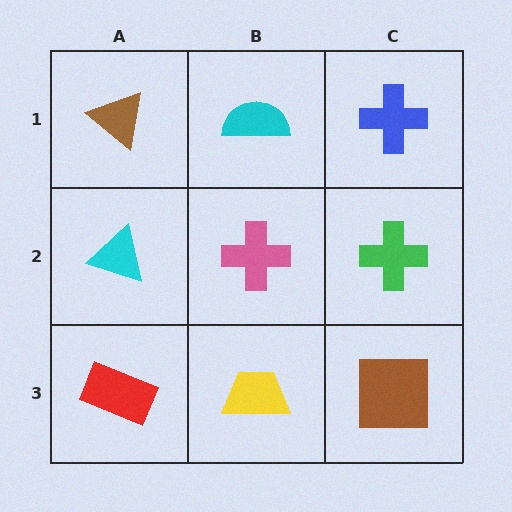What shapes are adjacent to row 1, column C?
A green cross (row 2, column C), a cyan semicircle (row 1, column B).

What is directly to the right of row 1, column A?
A cyan semicircle.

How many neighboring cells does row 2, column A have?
3.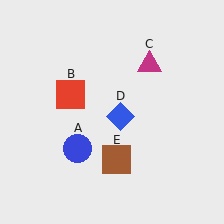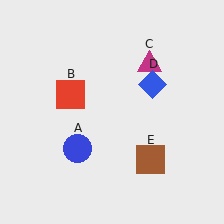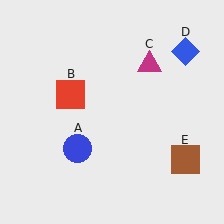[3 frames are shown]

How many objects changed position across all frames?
2 objects changed position: blue diamond (object D), brown square (object E).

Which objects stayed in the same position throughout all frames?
Blue circle (object A) and red square (object B) and magenta triangle (object C) remained stationary.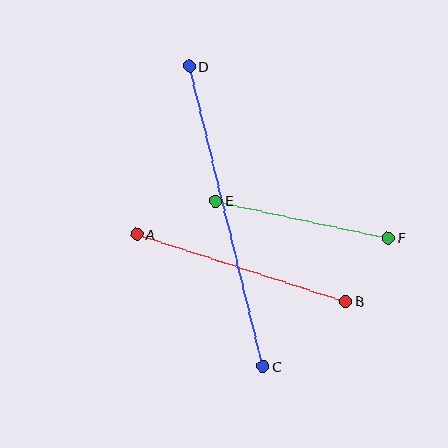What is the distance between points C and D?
The distance is approximately 310 pixels.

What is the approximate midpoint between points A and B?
The midpoint is at approximately (241, 268) pixels.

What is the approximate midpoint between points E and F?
The midpoint is at approximately (302, 219) pixels.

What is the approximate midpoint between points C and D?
The midpoint is at approximately (226, 216) pixels.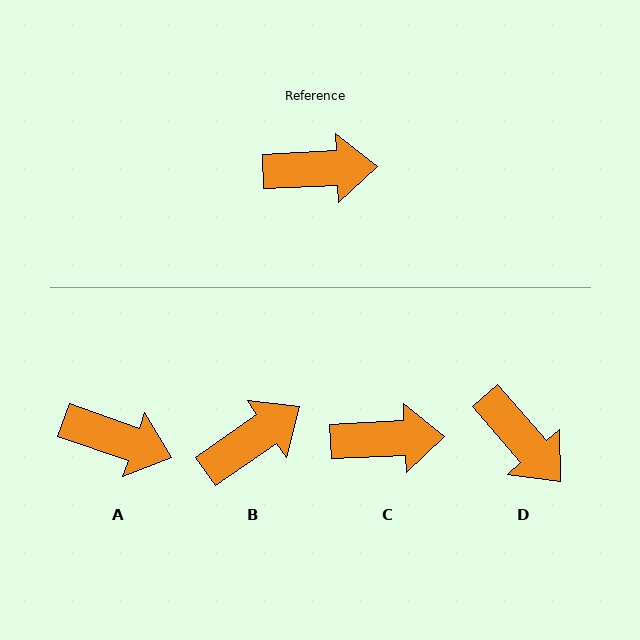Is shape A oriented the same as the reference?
No, it is off by about 22 degrees.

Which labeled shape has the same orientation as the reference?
C.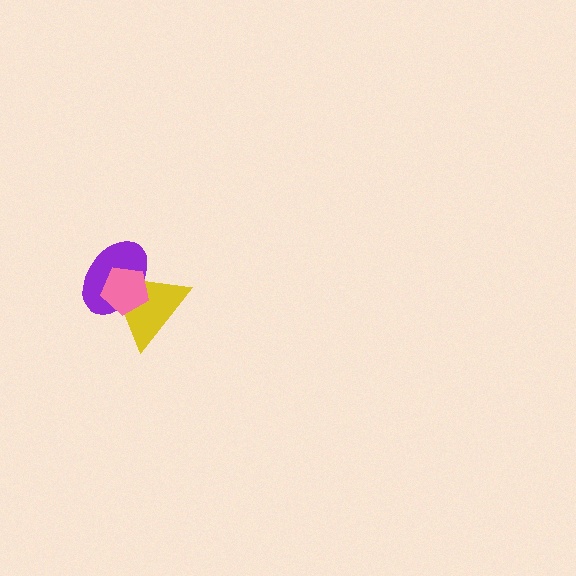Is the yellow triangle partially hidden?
Yes, it is partially covered by another shape.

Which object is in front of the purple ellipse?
The pink pentagon is in front of the purple ellipse.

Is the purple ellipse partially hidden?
Yes, it is partially covered by another shape.